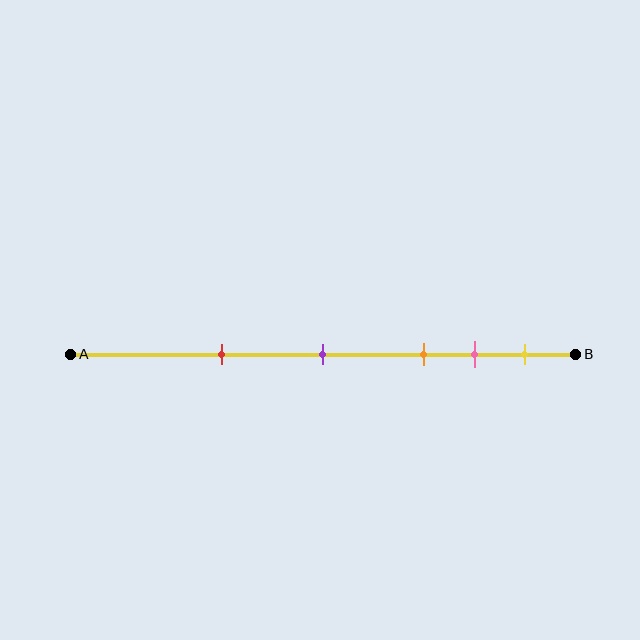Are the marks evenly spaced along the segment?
No, the marks are not evenly spaced.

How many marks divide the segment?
There are 5 marks dividing the segment.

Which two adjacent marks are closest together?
The pink and yellow marks are the closest adjacent pair.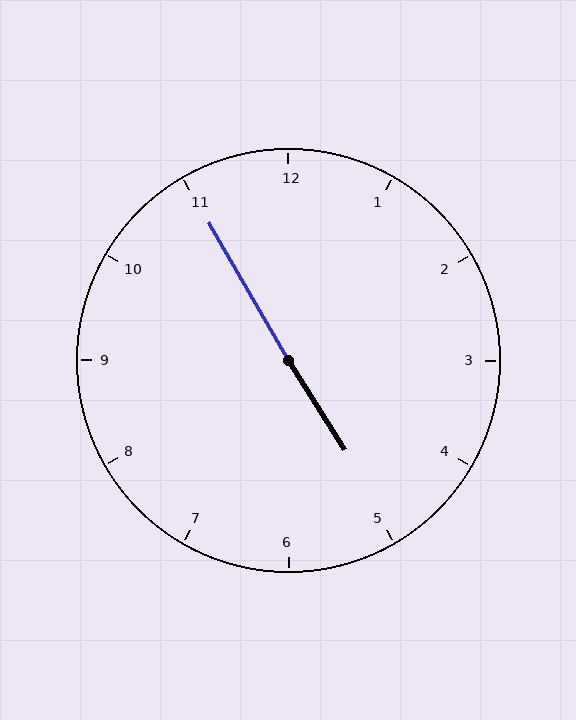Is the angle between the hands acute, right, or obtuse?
It is obtuse.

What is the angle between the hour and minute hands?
Approximately 178 degrees.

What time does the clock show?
4:55.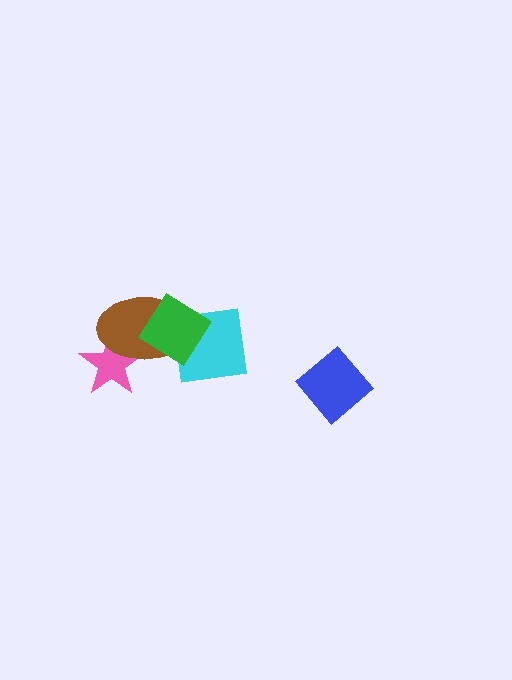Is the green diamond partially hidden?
No, no other shape covers it.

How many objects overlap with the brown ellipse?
3 objects overlap with the brown ellipse.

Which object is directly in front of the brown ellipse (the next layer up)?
The cyan square is directly in front of the brown ellipse.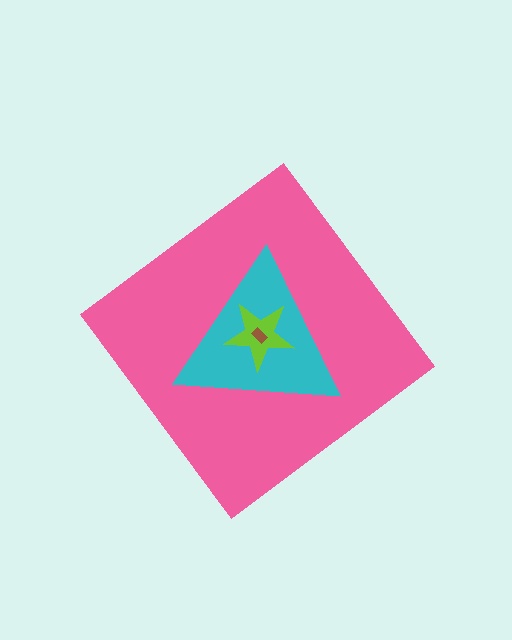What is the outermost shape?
The pink diamond.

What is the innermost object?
The brown rectangle.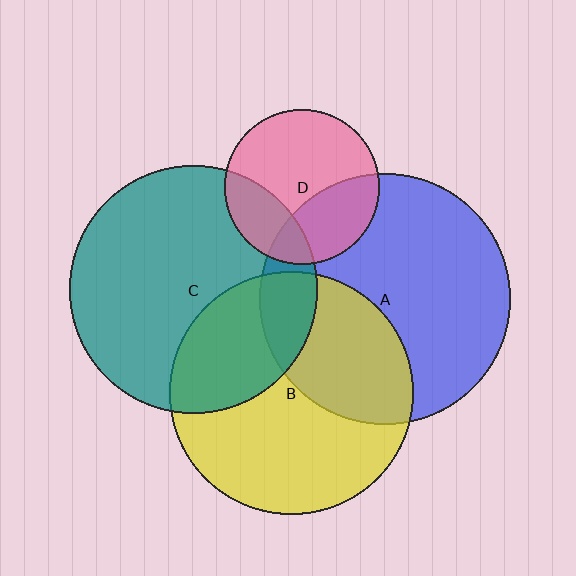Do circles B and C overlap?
Yes.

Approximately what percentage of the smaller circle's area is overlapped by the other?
Approximately 30%.